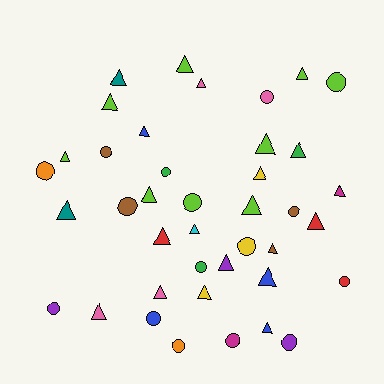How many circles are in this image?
There are 16 circles.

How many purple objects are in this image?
There are 3 purple objects.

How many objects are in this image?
There are 40 objects.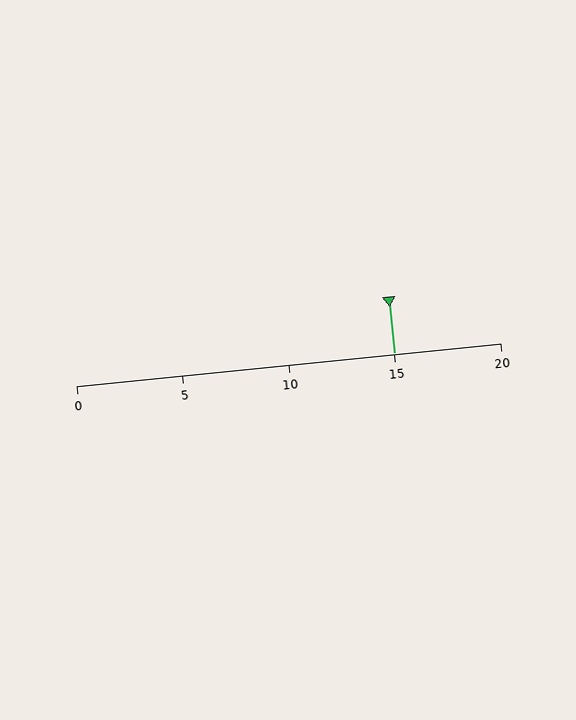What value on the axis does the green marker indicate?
The marker indicates approximately 15.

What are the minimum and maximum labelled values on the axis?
The axis runs from 0 to 20.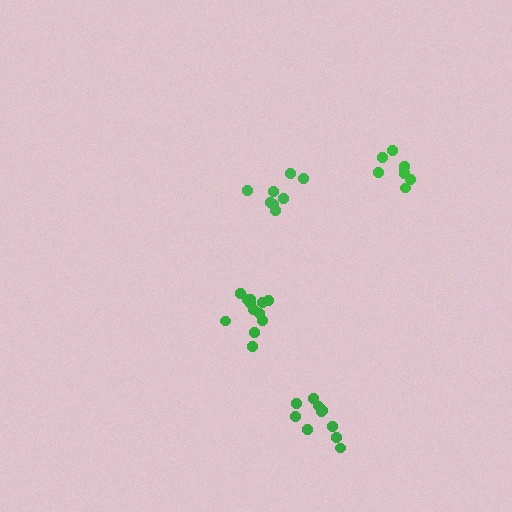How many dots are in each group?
Group 1: 10 dots, Group 2: 8 dots, Group 3: 12 dots, Group 4: 8 dots (38 total).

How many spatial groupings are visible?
There are 4 spatial groupings.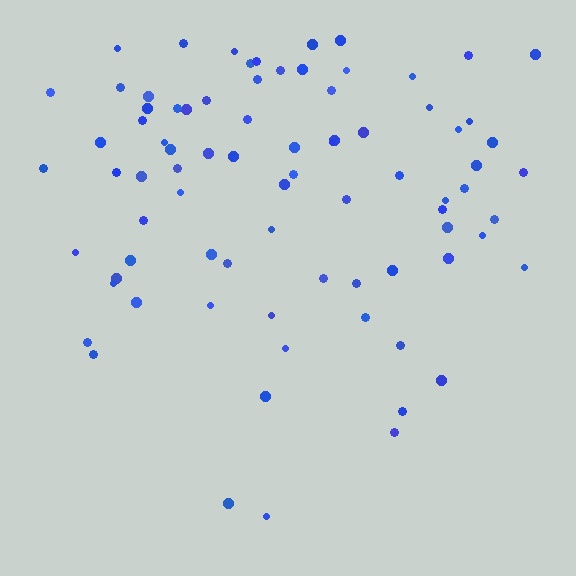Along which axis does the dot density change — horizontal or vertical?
Vertical.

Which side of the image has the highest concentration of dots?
The top.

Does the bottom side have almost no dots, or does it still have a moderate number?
Still a moderate number, just noticeably fewer than the top.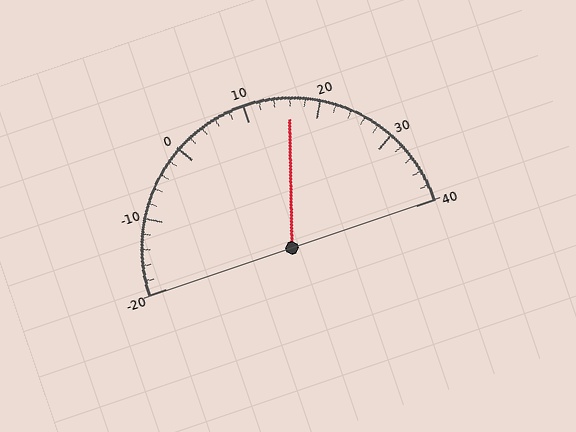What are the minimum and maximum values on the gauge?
The gauge ranges from -20 to 40.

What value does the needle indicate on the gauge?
The needle indicates approximately 16.